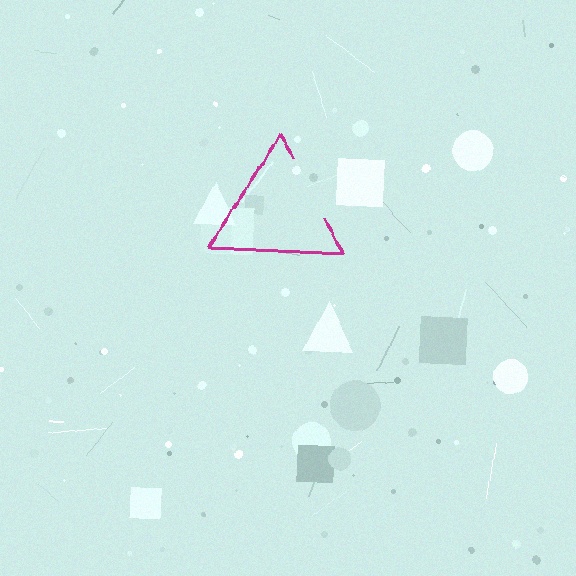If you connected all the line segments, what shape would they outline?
They would outline a triangle.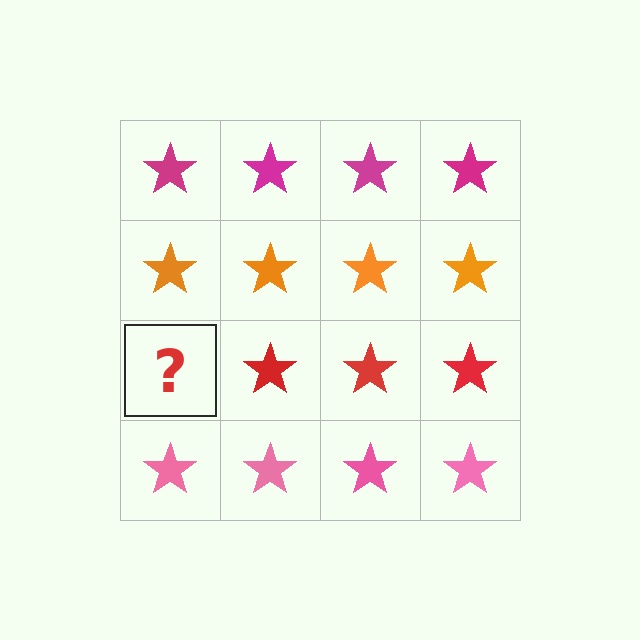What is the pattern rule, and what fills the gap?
The rule is that each row has a consistent color. The gap should be filled with a red star.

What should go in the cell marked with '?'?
The missing cell should contain a red star.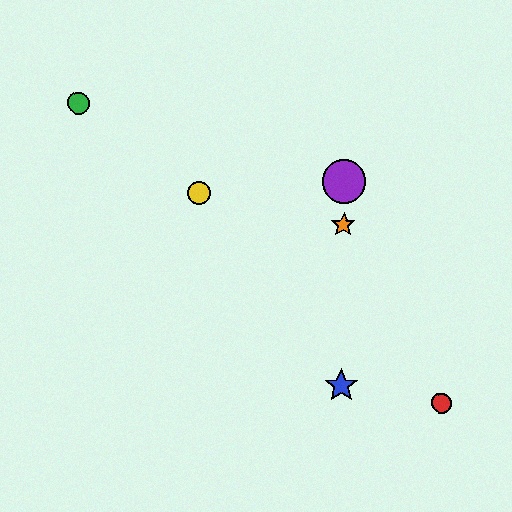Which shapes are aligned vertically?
The blue star, the purple circle, the orange star are aligned vertically.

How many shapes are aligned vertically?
3 shapes (the blue star, the purple circle, the orange star) are aligned vertically.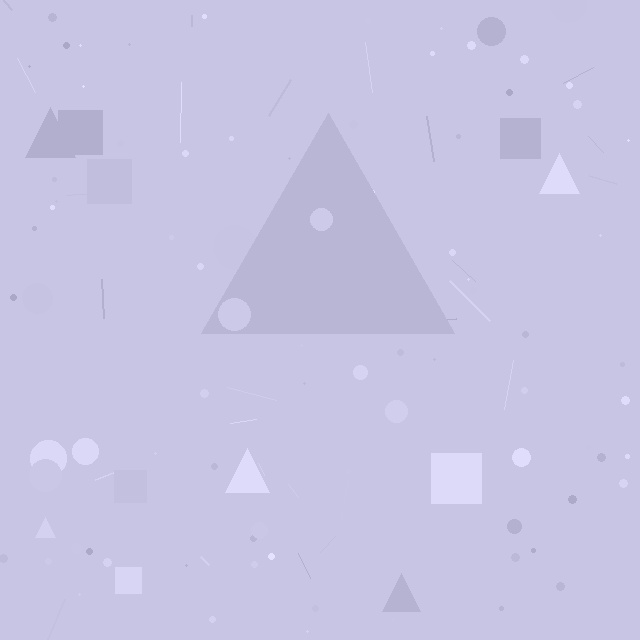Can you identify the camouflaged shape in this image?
The camouflaged shape is a triangle.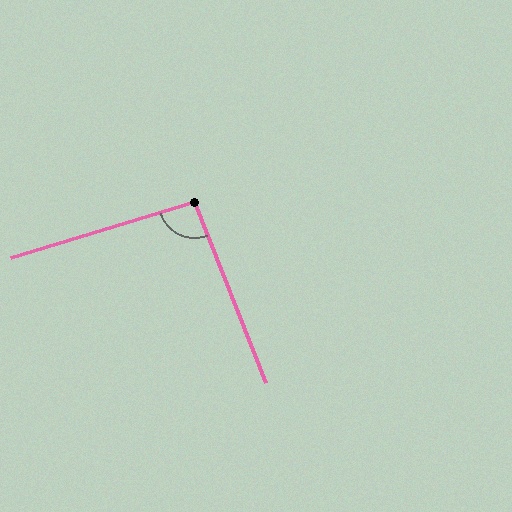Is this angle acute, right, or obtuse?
It is approximately a right angle.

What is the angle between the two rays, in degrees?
Approximately 95 degrees.